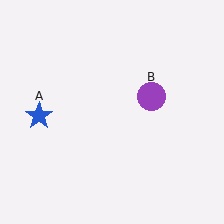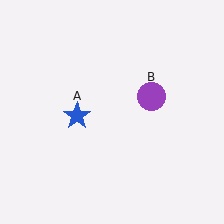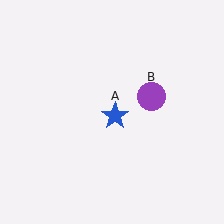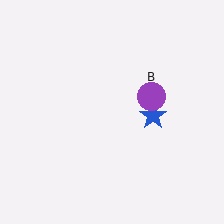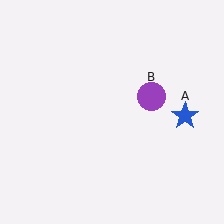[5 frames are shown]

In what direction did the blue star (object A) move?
The blue star (object A) moved right.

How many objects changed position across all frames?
1 object changed position: blue star (object A).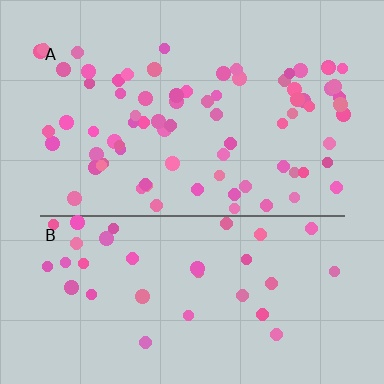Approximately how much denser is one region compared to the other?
Approximately 2.2× — region A over region B.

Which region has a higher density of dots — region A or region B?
A (the top).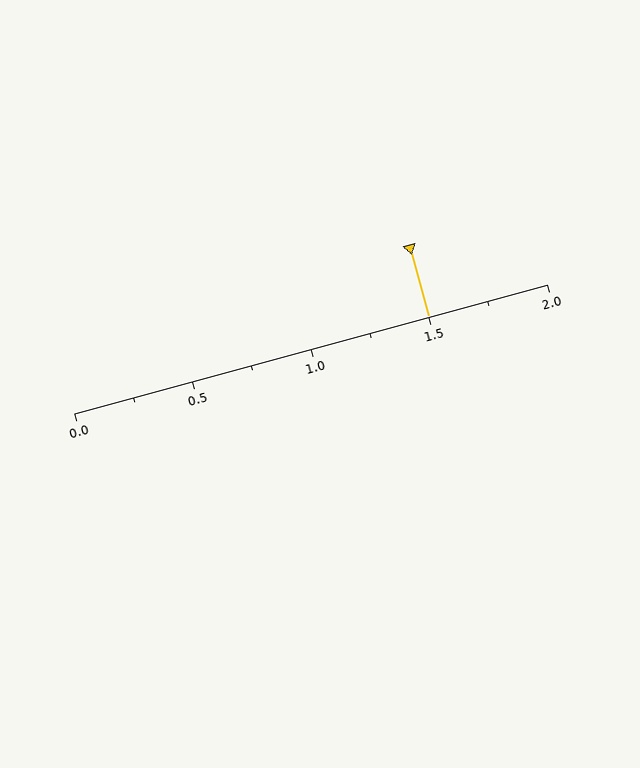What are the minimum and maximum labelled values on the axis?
The axis runs from 0.0 to 2.0.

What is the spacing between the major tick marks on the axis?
The major ticks are spaced 0.5 apart.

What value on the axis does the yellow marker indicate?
The marker indicates approximately 1.5.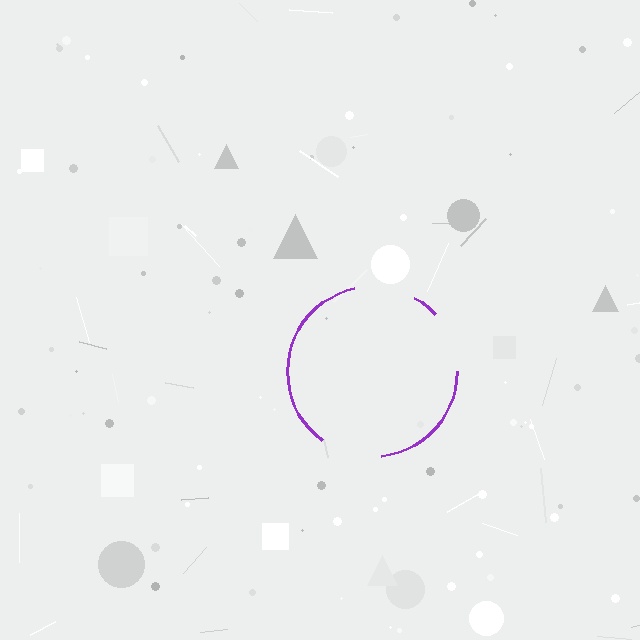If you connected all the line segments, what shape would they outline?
They would outline a circle.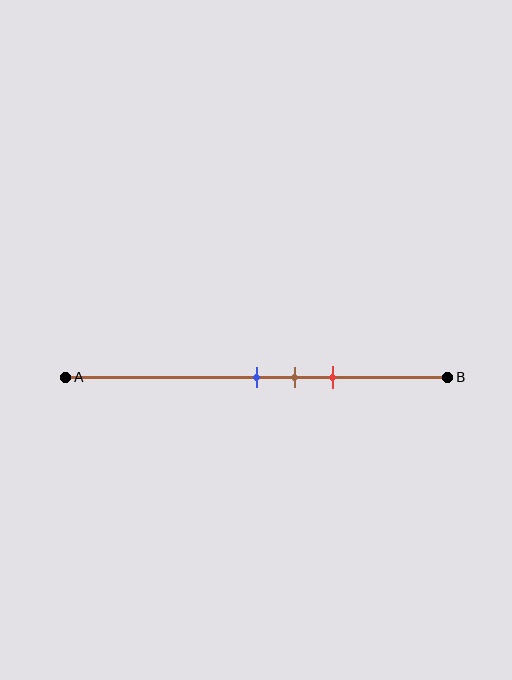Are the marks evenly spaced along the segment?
Yes, the marks are approximately evenly spaced.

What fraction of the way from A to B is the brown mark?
The brown mark is approximately 60% (0.6) of the way from A to B.